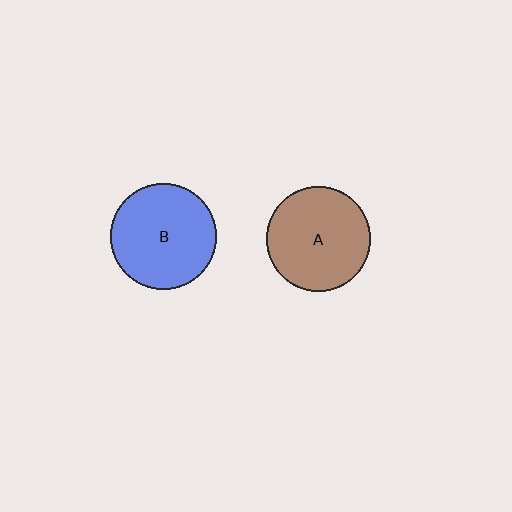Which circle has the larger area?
Circle B (blue).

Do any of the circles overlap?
No, none of the circles overlap.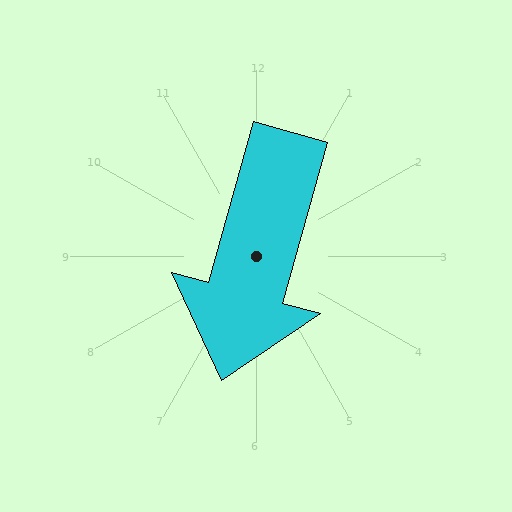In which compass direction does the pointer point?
South.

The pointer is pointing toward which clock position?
Roughly 7 o'clock.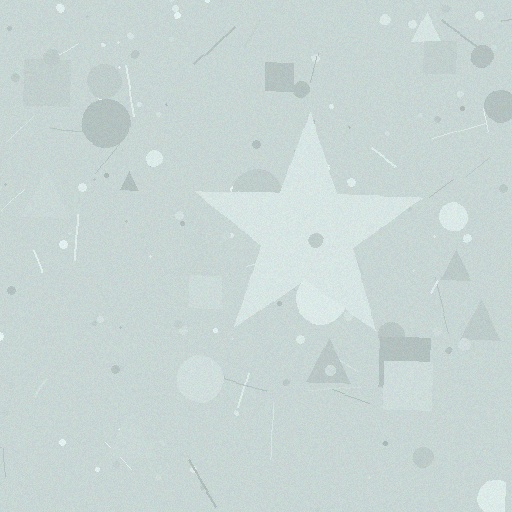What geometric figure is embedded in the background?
A star is embedded in the background.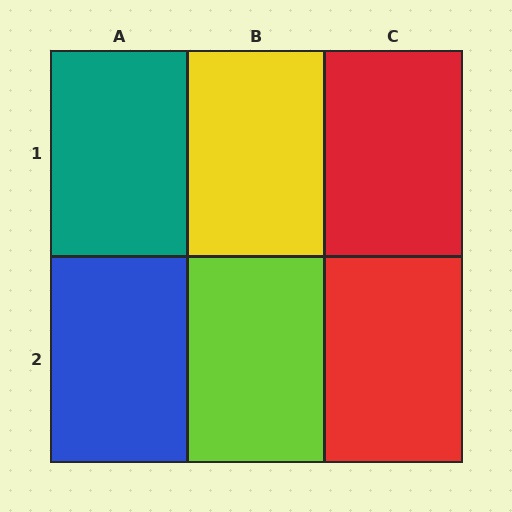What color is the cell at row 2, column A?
Blue.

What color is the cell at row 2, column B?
Lime.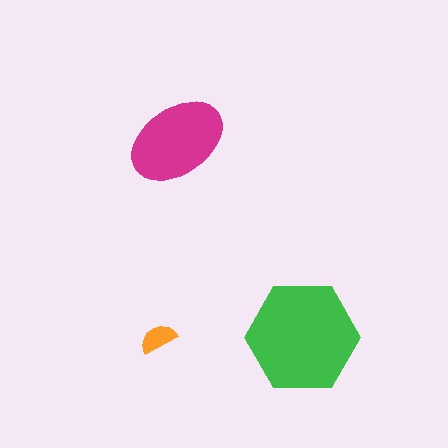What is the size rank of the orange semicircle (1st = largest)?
3rd.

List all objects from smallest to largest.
The orange semicircle, the magenta ellipse, the green hexagon.